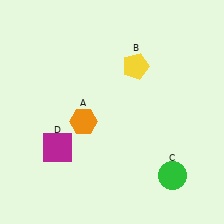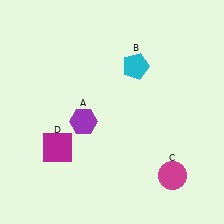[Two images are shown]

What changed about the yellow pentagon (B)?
In Image 1, B is yellow. In Image 2, it changed to cyan.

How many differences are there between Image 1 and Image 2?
There are 3 differences between the two images.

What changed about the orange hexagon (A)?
In Image 1, A is orange. In Image 2, it changed to purple.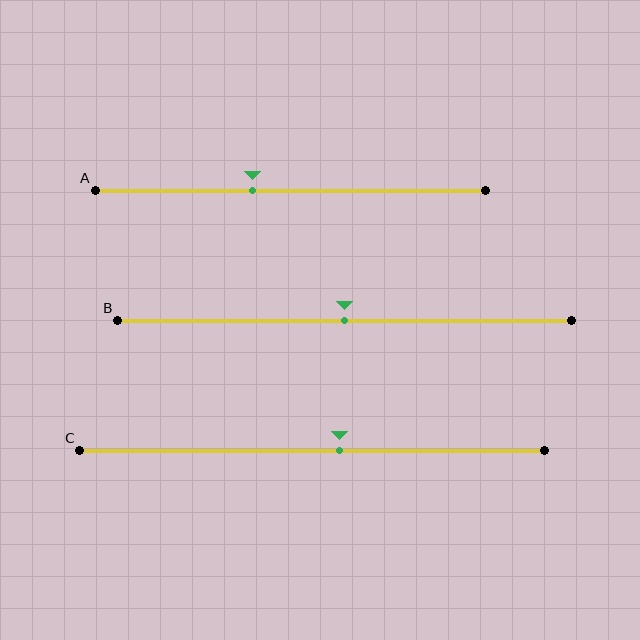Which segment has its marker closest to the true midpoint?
Segment B has its marker closest to the true midpoint.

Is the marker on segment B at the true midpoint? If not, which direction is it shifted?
Yes, the marker on segment B is at the true midpoint.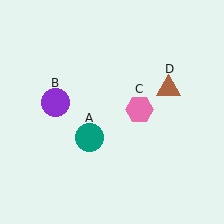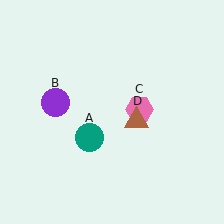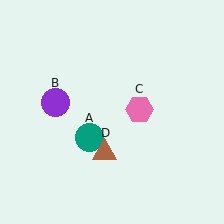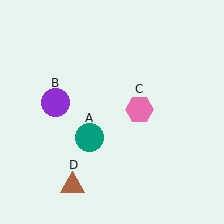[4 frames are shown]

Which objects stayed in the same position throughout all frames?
Teal circle (object A) and purple circle (object B) and pink hexagon (object C) remained stationary.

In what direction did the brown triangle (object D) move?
The brown triangle (object D) moved down and to the left.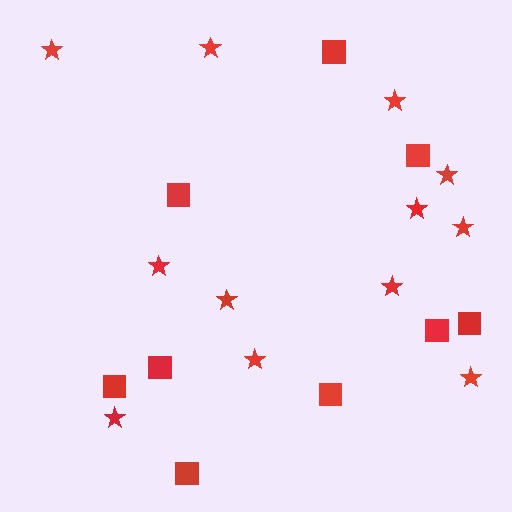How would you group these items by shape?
There are 2 groups: one group of stars (12) and one group of squares (9).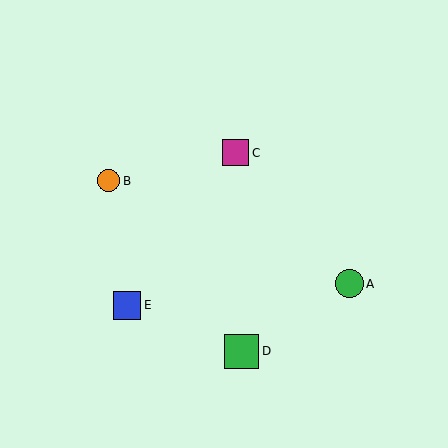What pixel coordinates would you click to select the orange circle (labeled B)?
Click at (109, 181) to select the orange circle B.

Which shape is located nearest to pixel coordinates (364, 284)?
The green circle (labeled A) at (349, 284) is nearest to that location.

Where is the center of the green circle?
The center of the green circle is at (349, 284).